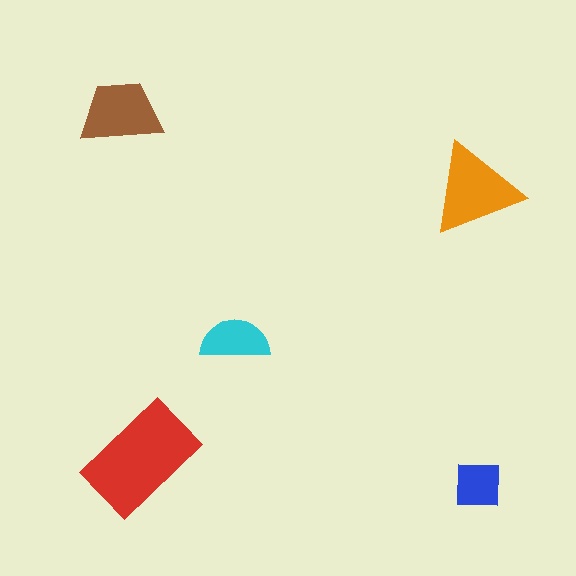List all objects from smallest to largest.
The blue square, the cyan semicircle, the brown trapezoid, the orange triangle, the red rectangle.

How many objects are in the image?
There are 5 objects in the image.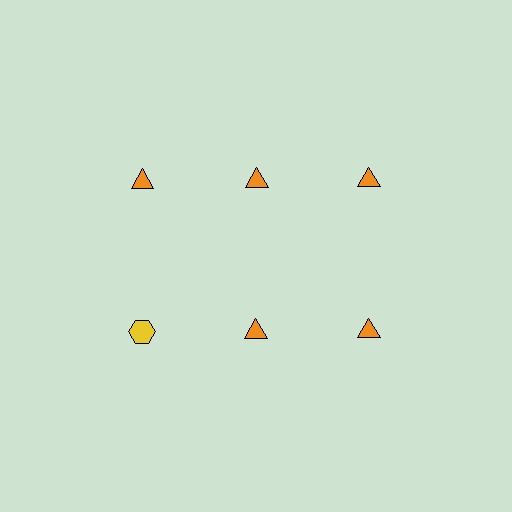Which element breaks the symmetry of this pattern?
The yellow hexagon in the second row, leftmost column breaks the symmetry. All other shapes are orange triangles.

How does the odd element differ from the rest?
It differs in both color (yellow instead of orange) and shape (hexagon instead of triangle).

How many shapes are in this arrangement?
There are 6 shapes arranged in a grid pattern.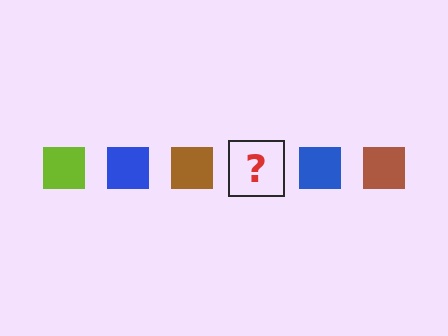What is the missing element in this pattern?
The missing element is a lime square.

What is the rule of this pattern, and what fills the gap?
The rule is that the pattern cycles through lime, blue, brown squares. The gap should be filled with a lime square.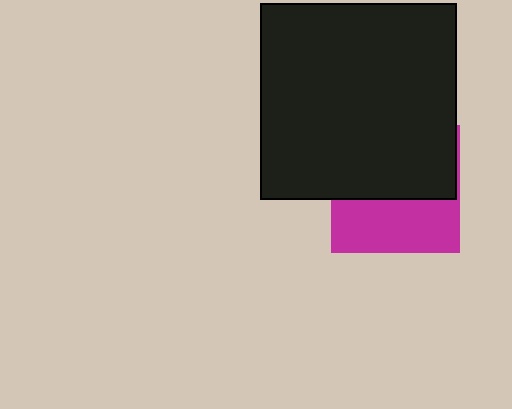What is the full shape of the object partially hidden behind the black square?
The partially hidden object is a magenta square.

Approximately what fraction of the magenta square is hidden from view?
Roughly 57% of the magenta square is hidden behind the black square.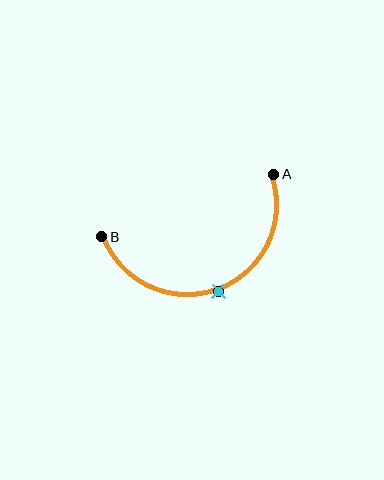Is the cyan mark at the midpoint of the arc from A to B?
Yes. The cyan mark lies on the arc at equal arc-length from both A and B — it is the arc midpoint.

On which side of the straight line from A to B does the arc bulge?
The arc bulges below the straight line connecting A and B.